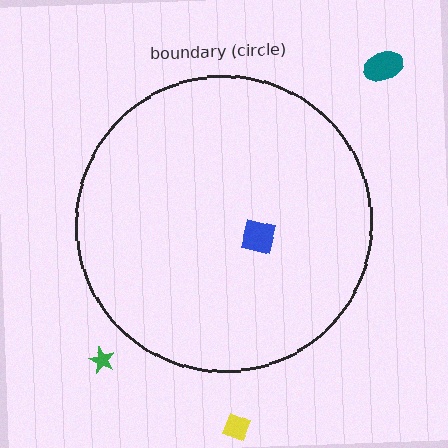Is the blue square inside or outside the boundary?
Inside.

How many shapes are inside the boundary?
1 inside, 3 outside.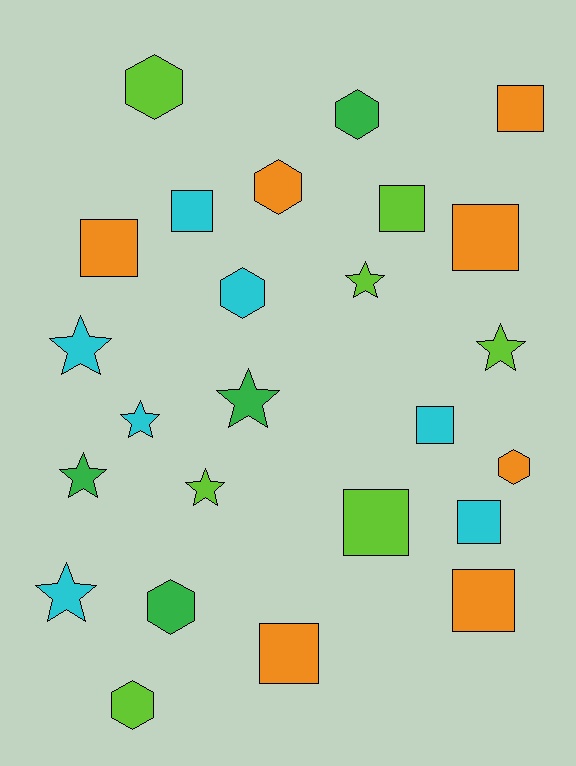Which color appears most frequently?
Cyan, with 7 objects.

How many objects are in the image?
There are 25 objects.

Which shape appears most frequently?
Square, with 10 objects.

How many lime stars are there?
There are 3 lime stars.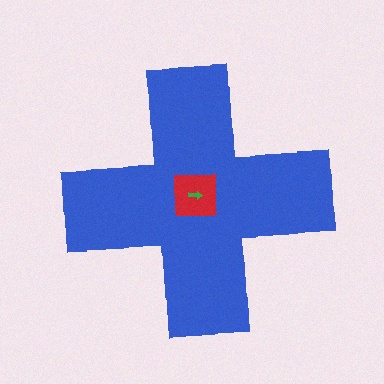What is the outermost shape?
The blue cross.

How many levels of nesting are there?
3.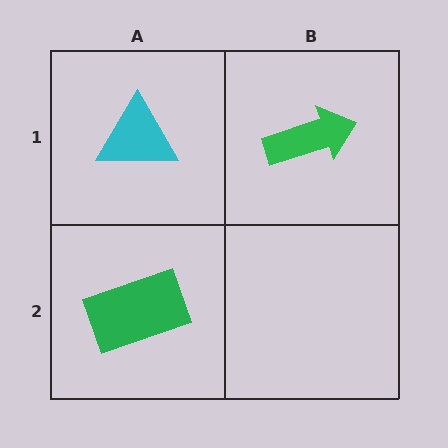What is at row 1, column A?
A cyan triangle.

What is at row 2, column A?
A green rectangle.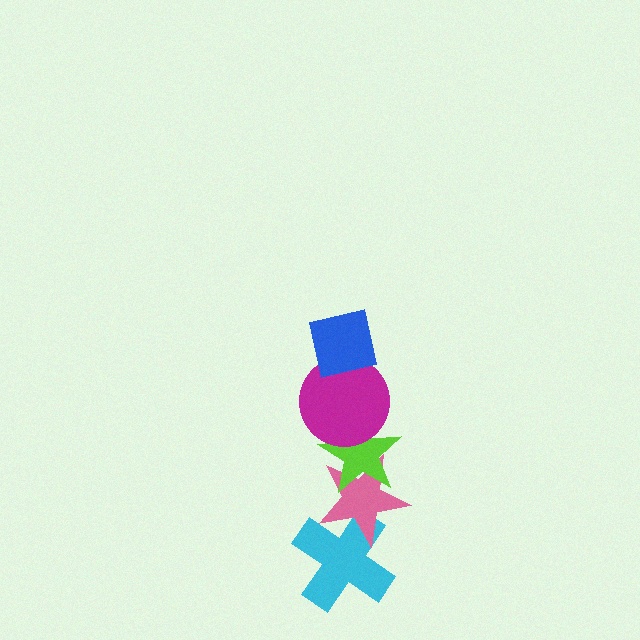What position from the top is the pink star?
The pink star is 4th from the top.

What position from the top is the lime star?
The lime star is 3rd from the top.